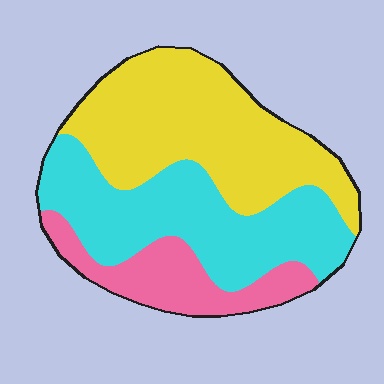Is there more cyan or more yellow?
Yellow.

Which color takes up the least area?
Pink, at roughly 20%.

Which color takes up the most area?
Yellow, at roughly 45%.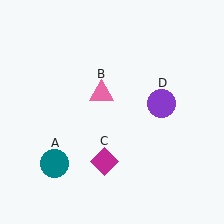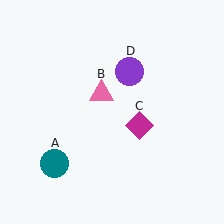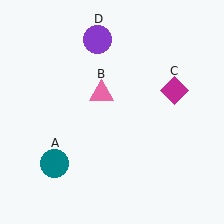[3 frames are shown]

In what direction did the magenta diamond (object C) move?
The magenta diamond (object C) moved up and to the right.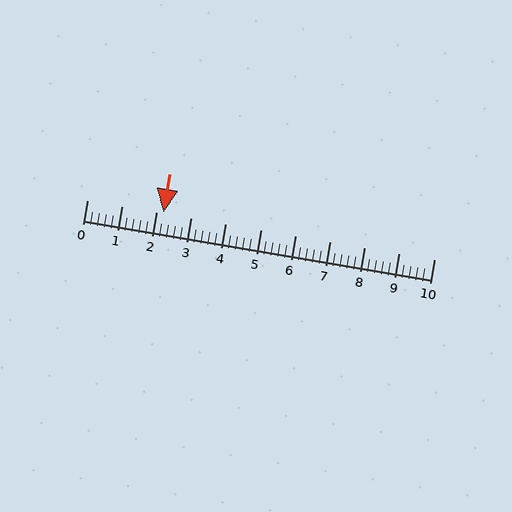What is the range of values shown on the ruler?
The ruler shows values from 0 to 10.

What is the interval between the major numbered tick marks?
The major tick marks are spaced 1 units apart.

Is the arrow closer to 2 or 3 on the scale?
The arrow is closer to 2.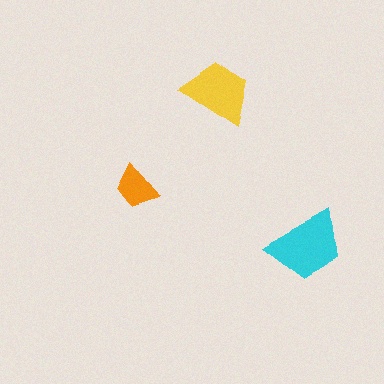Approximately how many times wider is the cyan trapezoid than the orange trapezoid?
About 1.5 times wider.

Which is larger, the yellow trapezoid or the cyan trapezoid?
The cyan one.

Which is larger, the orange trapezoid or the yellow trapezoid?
The yellow one.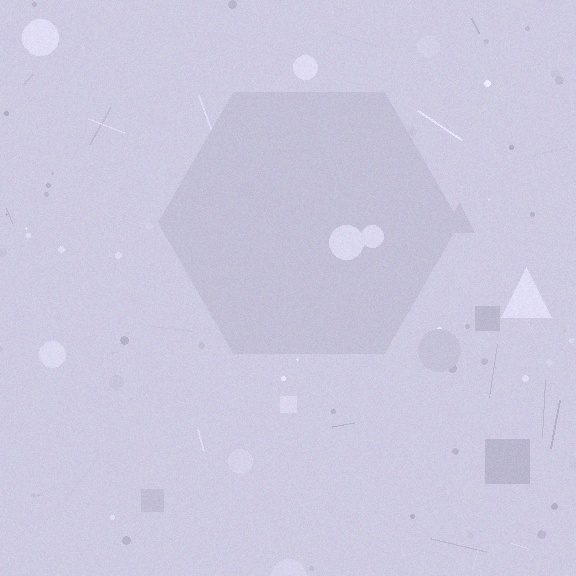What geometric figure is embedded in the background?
A hexagon is embedded in the background.